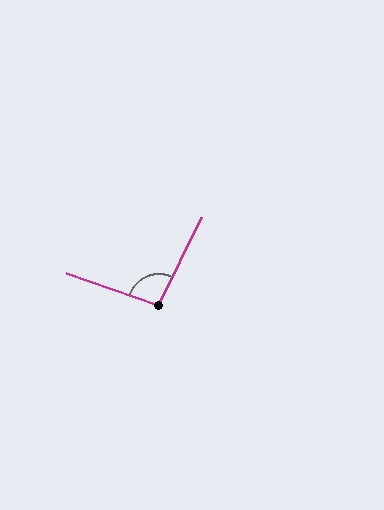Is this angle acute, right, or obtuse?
It is obtuse.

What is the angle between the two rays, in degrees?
Approximately 97 degrees.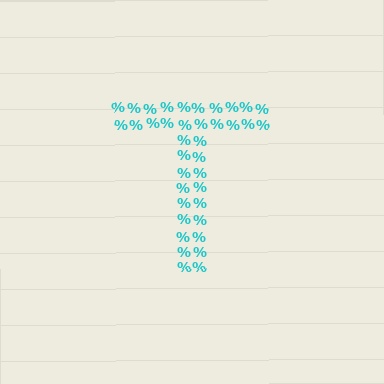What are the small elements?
The small elements are percent signs.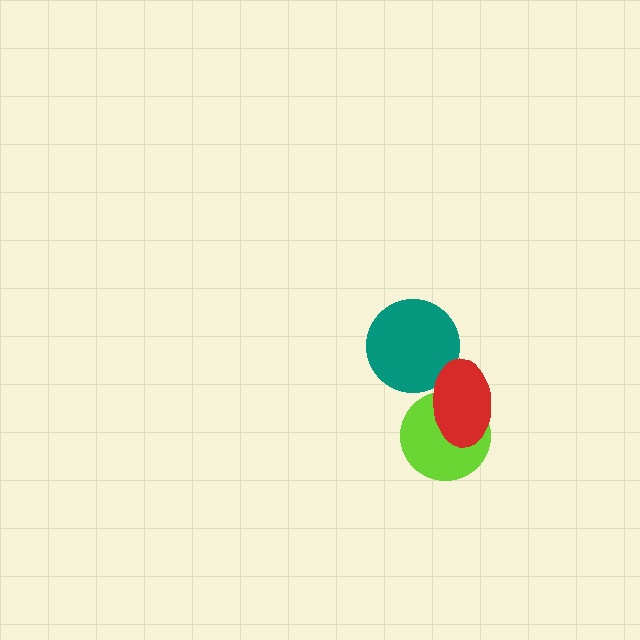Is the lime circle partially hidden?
Yes, it is partially covered by another shape.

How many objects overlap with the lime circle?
1 object overlaps with the lime circle.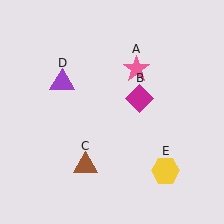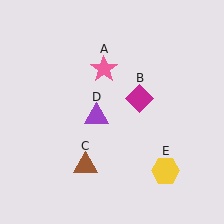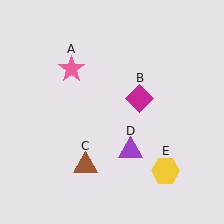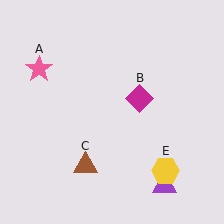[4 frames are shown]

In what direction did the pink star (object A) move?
The pink star (object A) moved left.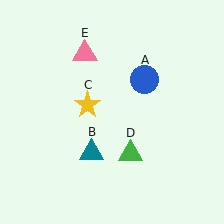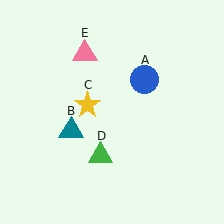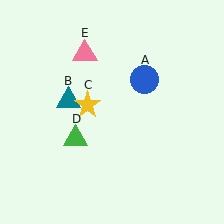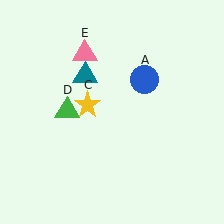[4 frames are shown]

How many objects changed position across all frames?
2 objects changed position: teal triangle (object B), green triangle (object D).